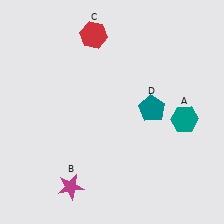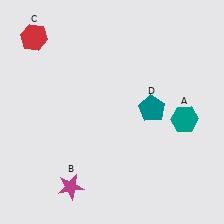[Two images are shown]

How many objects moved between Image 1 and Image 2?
1 object moved between the two images.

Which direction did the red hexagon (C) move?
The red hexagon (C) moved left.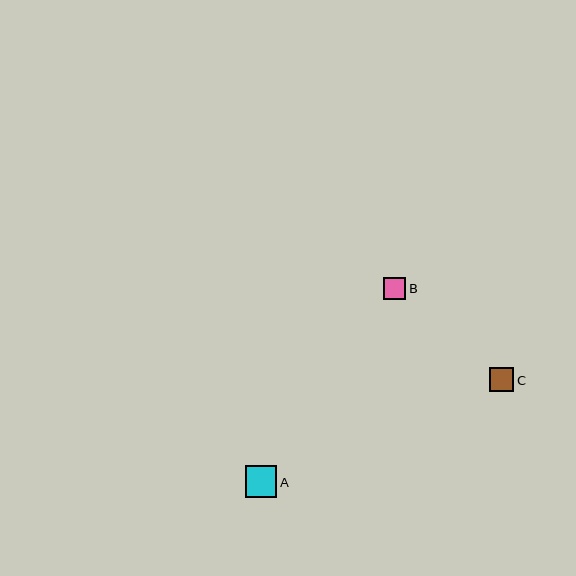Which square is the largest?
Square A is the largest with a size of approximately 32 pixels.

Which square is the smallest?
Square B is the smallest with a size of approximately 22 pixels.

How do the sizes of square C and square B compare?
Square C and square B are approximately the same size.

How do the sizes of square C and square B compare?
Square C and square B are approximately the same size.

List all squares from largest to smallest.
From largest to smallest: A, C, B.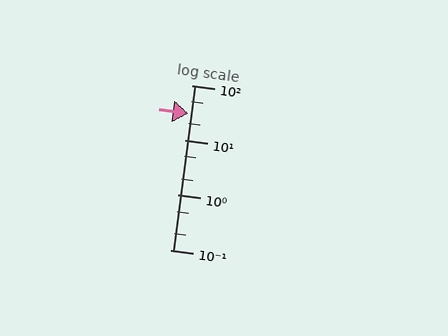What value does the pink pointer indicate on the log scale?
The pointer indicates approximately 30.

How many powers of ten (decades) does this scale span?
The scale spans 3 decades, from 0.1 to 100.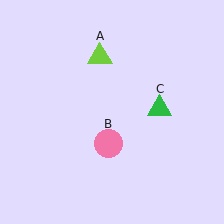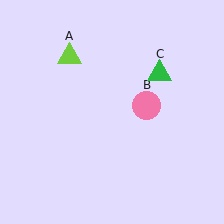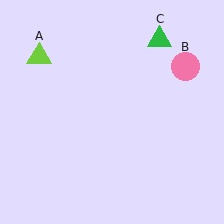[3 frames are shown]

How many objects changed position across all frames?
3 objects changed position: lime triangle (object A), pink circle (object B), green triangle (object C).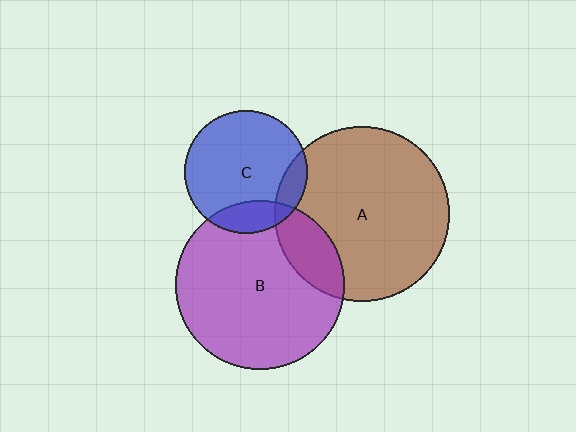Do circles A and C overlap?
Yes.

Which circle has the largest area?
Circle A (brown).